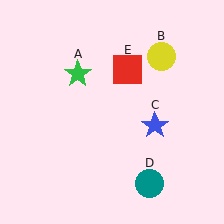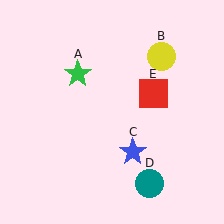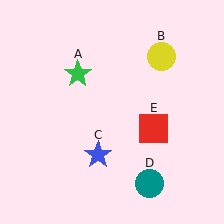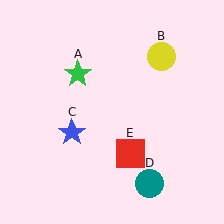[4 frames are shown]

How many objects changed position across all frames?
2 objects changed position: blue star (object C), red square (object E).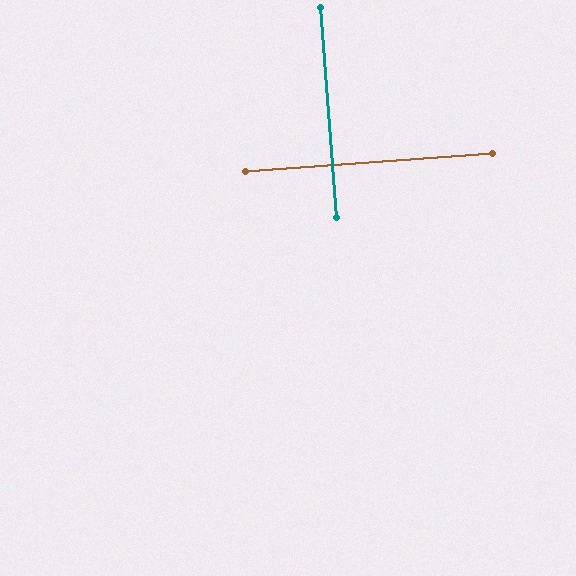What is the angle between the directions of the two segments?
Approximately 90 degrees.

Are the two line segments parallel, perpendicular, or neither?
Perpendicular — they meet at approximately 90°.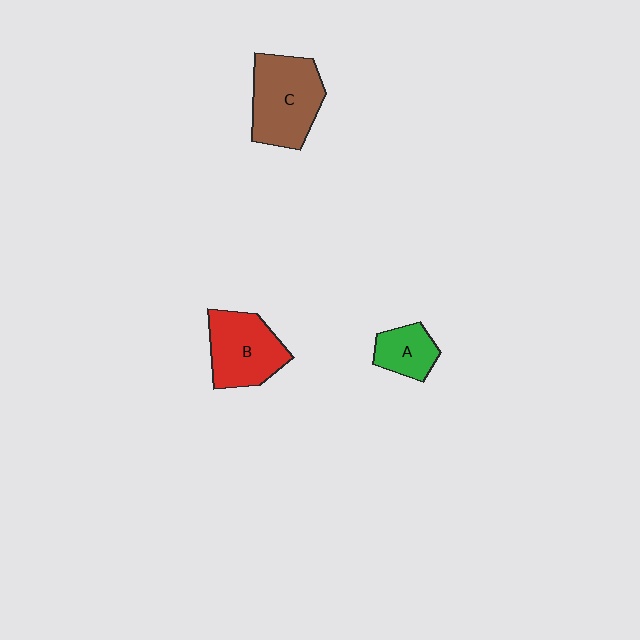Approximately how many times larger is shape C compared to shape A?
Approximately 2.1 times.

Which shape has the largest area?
Shape C (brown).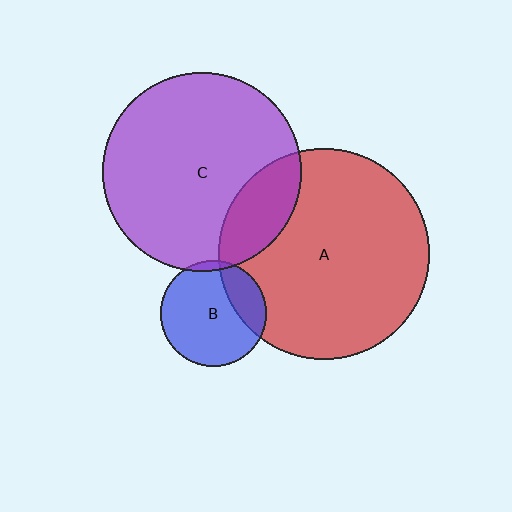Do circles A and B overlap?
Yes.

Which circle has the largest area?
Circle A (red).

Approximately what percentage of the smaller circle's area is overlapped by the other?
Approximately 25%.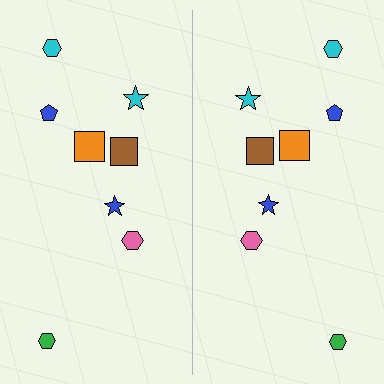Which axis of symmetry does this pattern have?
The pattern has a vertical axis of symmetry running through the center of the image.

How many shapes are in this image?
There are 16 shapes in this image.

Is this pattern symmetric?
Yes, this pattern has bilateral (reflection) symmetry.